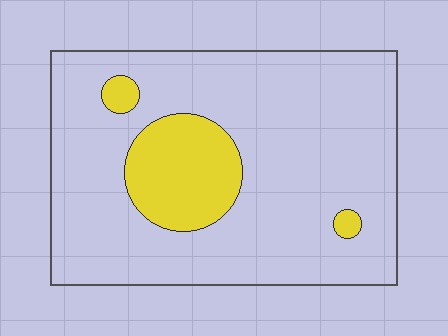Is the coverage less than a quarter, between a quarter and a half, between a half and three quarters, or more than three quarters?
Less than a quarter.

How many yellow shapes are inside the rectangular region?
3.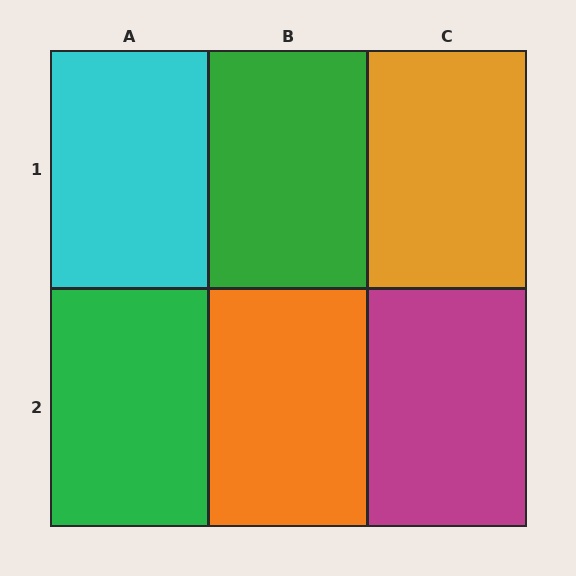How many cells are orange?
2 cells are orange.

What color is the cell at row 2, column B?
Orange.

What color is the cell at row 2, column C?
Magenta.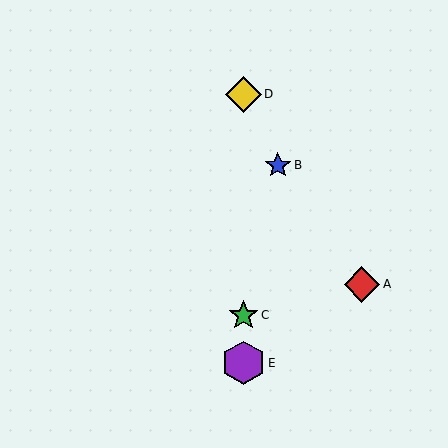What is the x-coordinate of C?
Object C is at x≈243.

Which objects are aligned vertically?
Objects C, D, E are aligned vertically.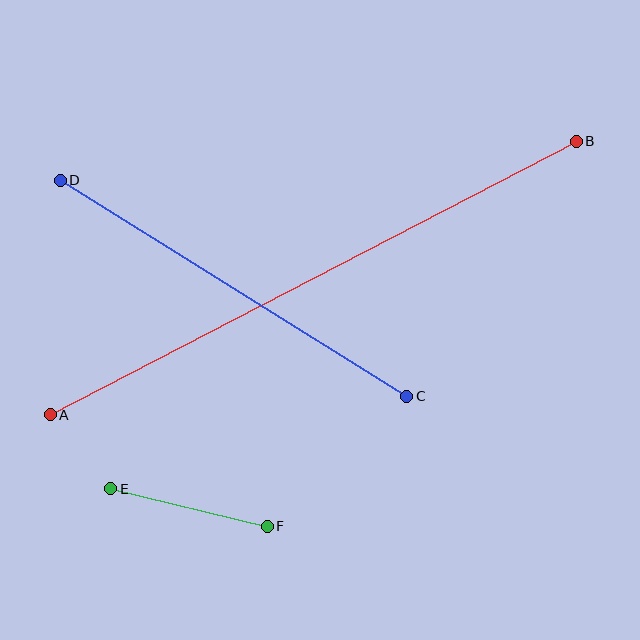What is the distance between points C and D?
The distance is approximately 408 pixels.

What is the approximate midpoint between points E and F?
The midpoint is at approximately (189, 507) pixels.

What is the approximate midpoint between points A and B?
The midpoint is at approximately (313, 278) pixels.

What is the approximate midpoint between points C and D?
The midpoint is at approximately (233, 288) pixels.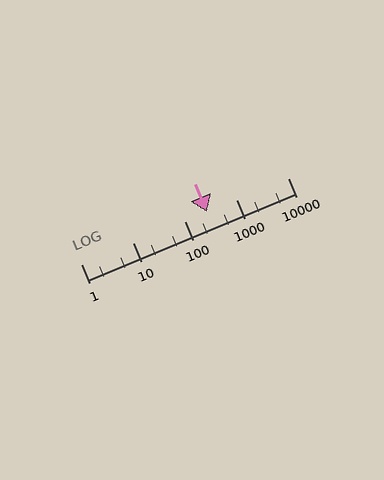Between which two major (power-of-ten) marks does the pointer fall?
The pointer is between 100 and 1000.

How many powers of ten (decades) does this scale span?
The scale spans 4 decades, from 1 to 10000.